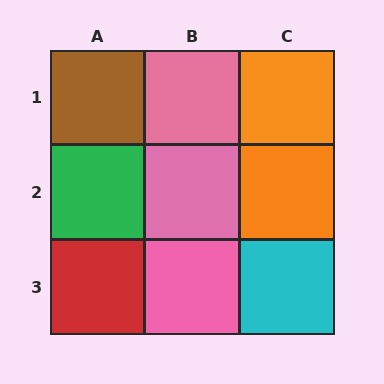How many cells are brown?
1 cell is brown.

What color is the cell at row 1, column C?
Orange.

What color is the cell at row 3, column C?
Cyan.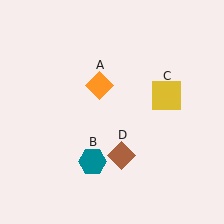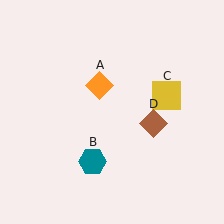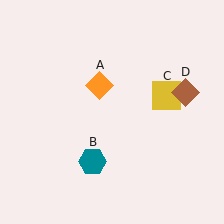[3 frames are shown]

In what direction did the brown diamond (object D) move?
The brown diamond (object D) moved up and to the right.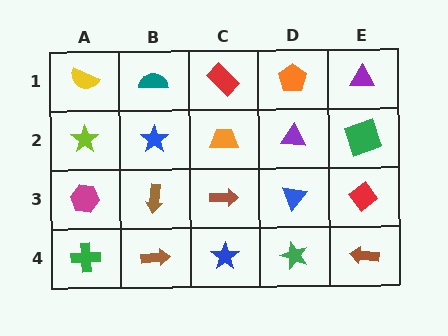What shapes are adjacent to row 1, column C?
An orange trapezoid (row 2, column C), a teal semicircle (row 1, column B), an orange pentagon (row 1, column D).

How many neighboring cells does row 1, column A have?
2.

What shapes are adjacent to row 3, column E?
A green square (row 2, column E), a brown arrow (row 4, column E), a blue triangle (row 3, column D).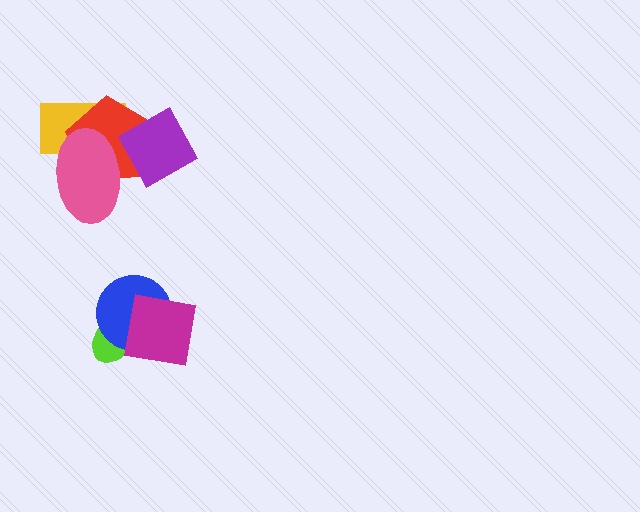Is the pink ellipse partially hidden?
No, no other shape covers it.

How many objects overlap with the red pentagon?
3 objects overlap with the red pentagon.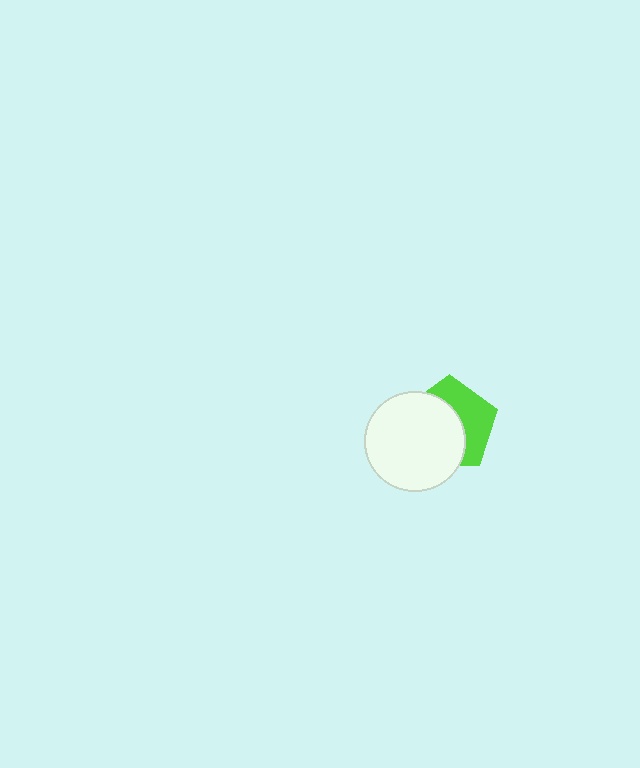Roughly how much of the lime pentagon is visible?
A small part of it is visible (roughly 43%).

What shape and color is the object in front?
The object in front is a white circle.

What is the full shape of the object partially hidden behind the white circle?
The partially hidden object is a lime pentagon.